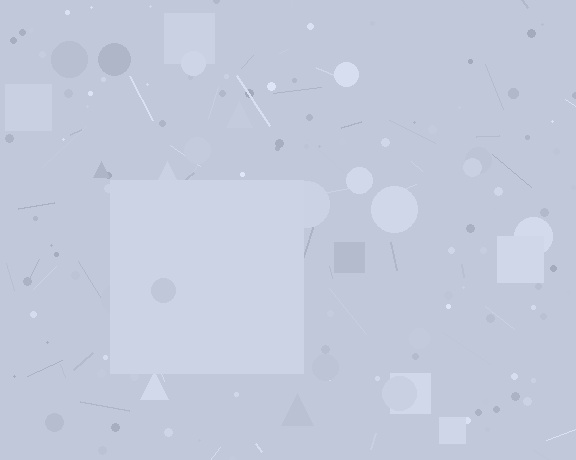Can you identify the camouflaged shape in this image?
The camouflaged shape is a square.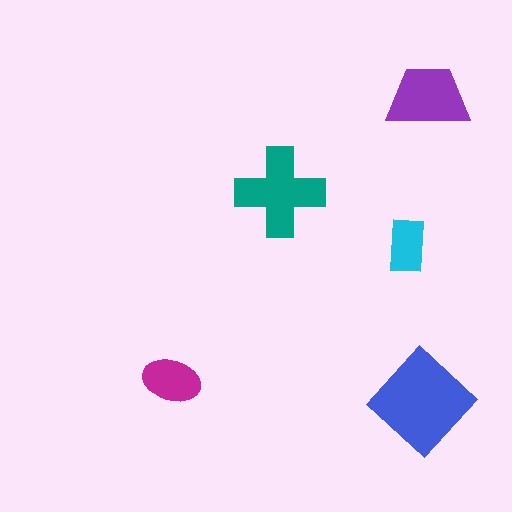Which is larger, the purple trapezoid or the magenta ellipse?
The purple trapezoid.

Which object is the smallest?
The cyan rectangle.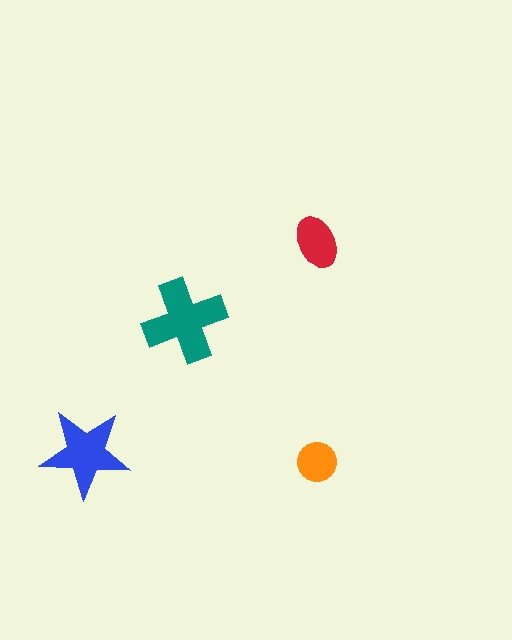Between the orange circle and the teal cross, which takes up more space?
The teal cross.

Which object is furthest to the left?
The blue star is leftmost.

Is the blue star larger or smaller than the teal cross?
Smaller.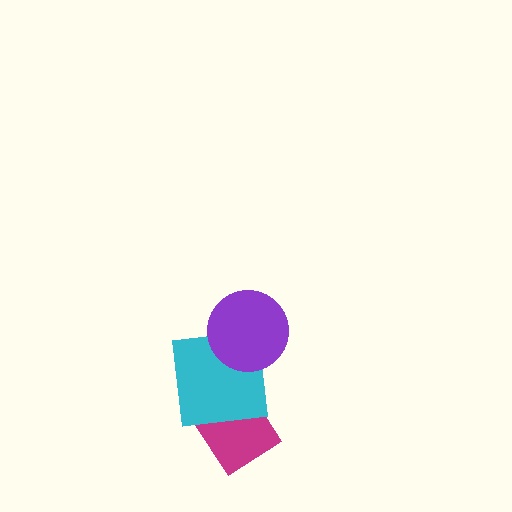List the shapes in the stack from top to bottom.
From top to bottom: the purple circle, the cyan square, the magenta diamond.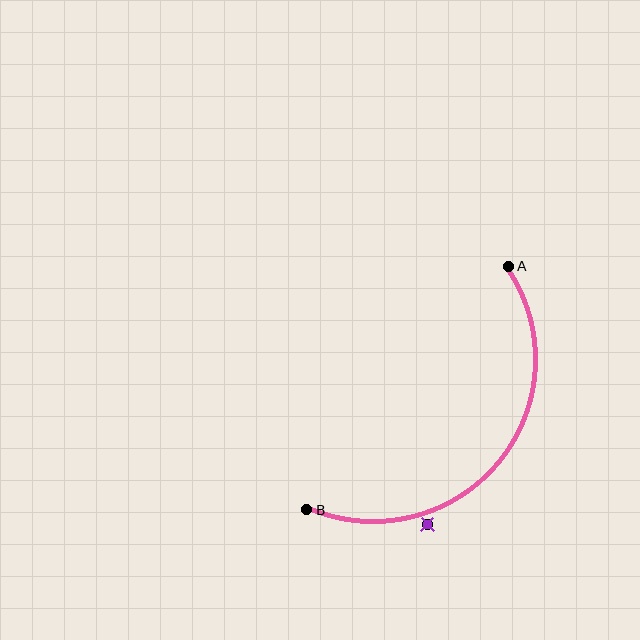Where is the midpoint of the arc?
The arc midpoint is the point on the curve farthest from the straight line joining A and B. It sits below and to the right of that line.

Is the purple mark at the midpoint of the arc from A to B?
No — the purple mark does not lie on the arc at all. It sits slightly outside the curve.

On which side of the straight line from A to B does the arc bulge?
The arc bulges below and to the right of the straight line connecting A and B.